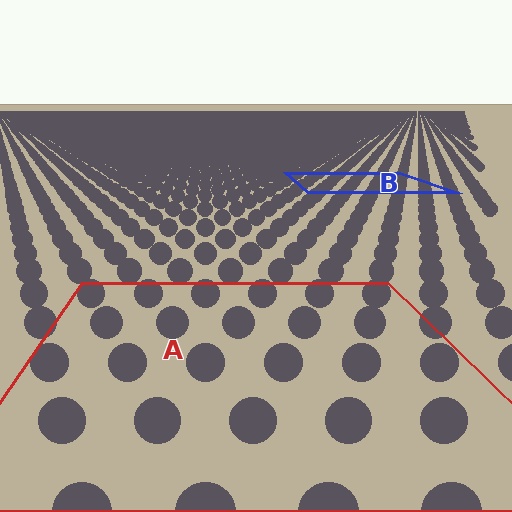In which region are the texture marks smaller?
The texture marks are smaller in region B, because it is farther away.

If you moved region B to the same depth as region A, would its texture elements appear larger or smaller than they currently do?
They would appear larger. At a closer depth, the same texture elements are projected at a bigger on-screen size.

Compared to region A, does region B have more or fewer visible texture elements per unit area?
Region B has more texture elements per unit area — they are packed more densely because it is farther away.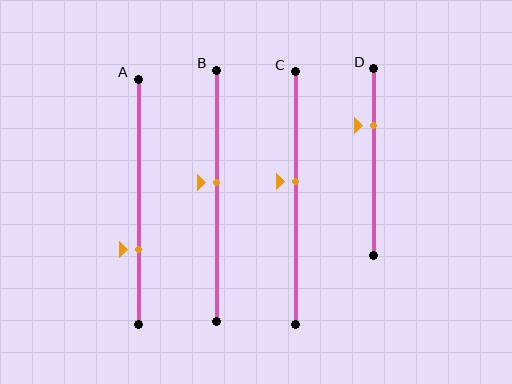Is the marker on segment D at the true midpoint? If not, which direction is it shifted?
No, the marker on segment D is shifted upward by about 20% of the segment length.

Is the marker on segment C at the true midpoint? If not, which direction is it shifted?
No, the marker on segment C is shifted upward by about 7% of the segment length.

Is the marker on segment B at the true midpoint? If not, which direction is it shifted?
No, the marker on segment B is shifted upward by about 5% of the segment length.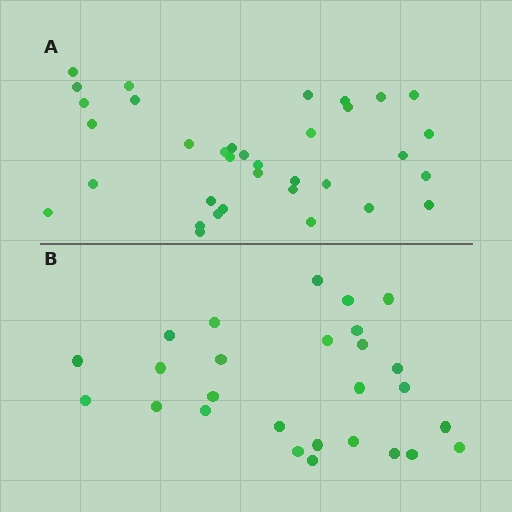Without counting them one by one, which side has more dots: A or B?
Region A (the top region) has more dots.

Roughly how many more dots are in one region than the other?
Region A has roughly 8 or so more dots than region B.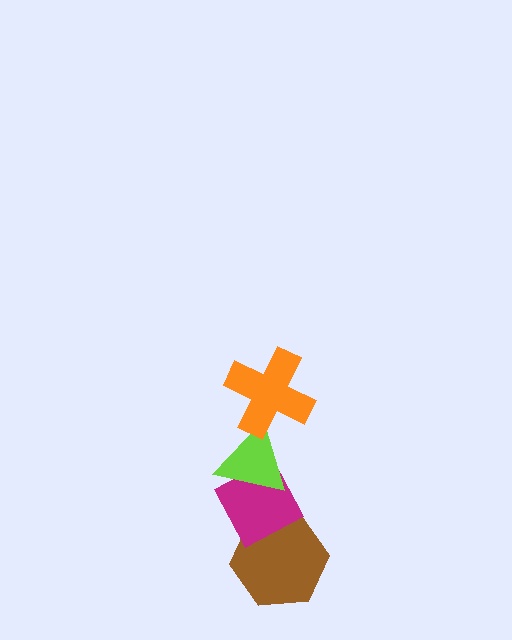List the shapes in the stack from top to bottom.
From top to bottom: the orange cross, the lime triangle, the magenta diamond, the brown hexagon.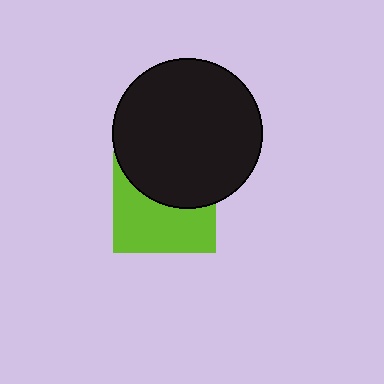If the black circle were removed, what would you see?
You would see the complete lime square.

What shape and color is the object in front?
The object in front is a black circle.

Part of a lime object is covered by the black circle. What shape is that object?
It is a square.